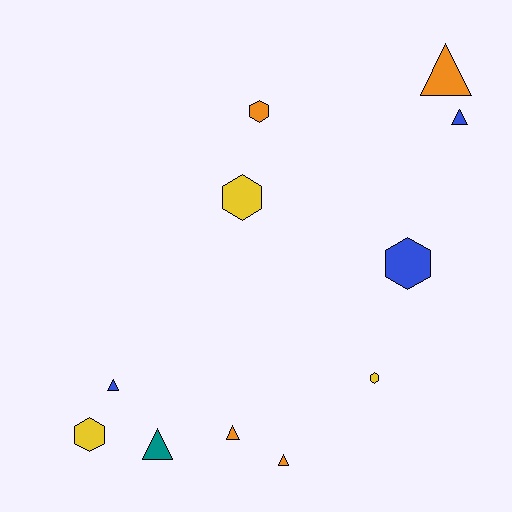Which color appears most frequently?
Orange, with 4 objects.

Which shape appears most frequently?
Triangle, with 6 objects.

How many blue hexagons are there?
There is 1 blue hexagon.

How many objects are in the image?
There are 11 objects.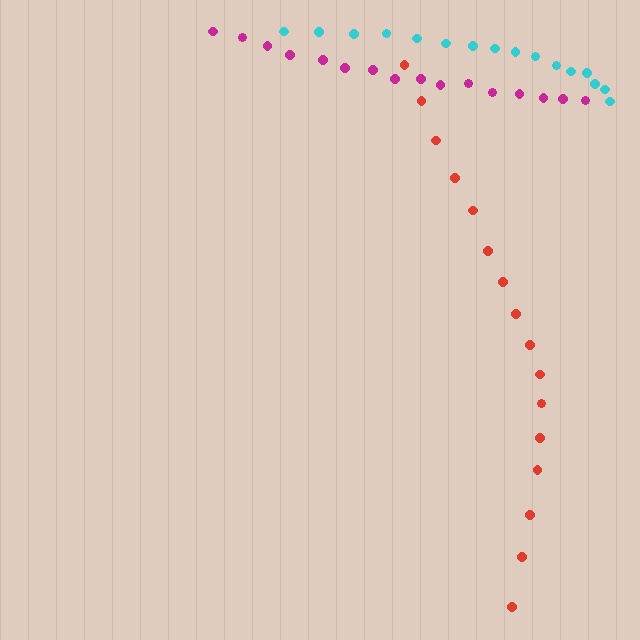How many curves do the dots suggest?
There are 3 distinct paths.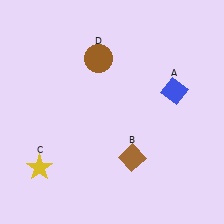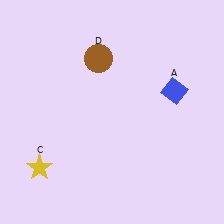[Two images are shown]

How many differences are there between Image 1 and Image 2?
There is 1 difference between the two images.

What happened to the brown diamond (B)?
The brown diamond (B) was removed in Image 2. It was in the bottom-right area of Image 1.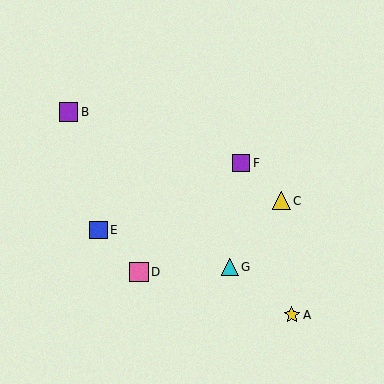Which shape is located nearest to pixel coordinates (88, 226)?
The blue square (labeled E) at (98, 230) is nearest to that location.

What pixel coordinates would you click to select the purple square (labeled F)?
Click at (241, 163) to select the purple square F.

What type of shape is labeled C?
Shape C is a yellow triangle.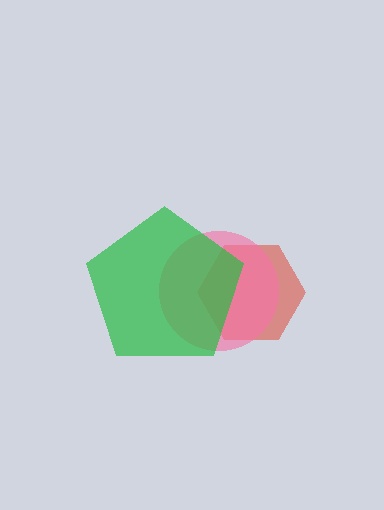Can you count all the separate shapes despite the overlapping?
Yes, there are 3 separate shapes.